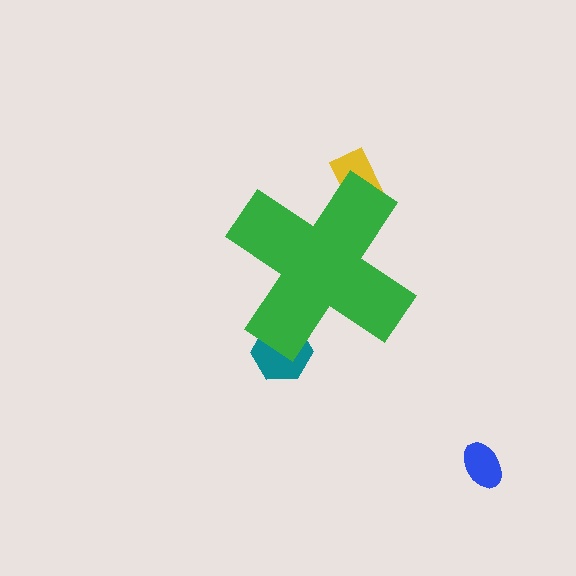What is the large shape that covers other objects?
A green cross.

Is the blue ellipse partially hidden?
No, the blue ellipse is fully visible.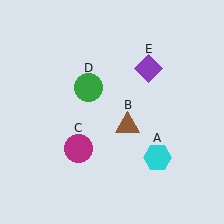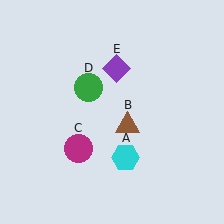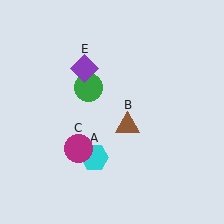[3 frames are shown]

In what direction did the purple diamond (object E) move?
The purple diamond (object E) moved left.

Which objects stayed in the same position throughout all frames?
Brown triangle (object B) and magenta circle (object C) and green circle (object D) remained stationary.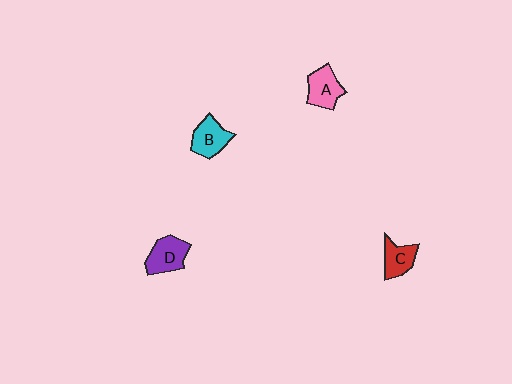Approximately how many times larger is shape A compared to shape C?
Approximately 1.2 times.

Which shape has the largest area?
Shape D (purple).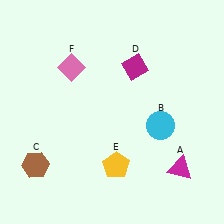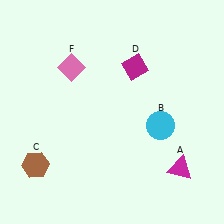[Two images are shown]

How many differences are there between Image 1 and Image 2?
There is 1 difference between the two images.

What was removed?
The yellow pentagon (E) was removed in Image 2.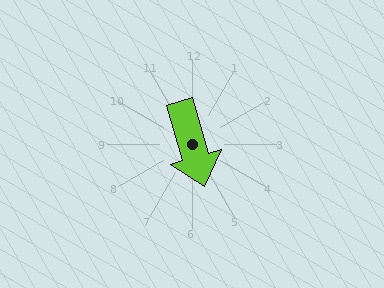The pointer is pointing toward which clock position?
Roughly 5 o'clock.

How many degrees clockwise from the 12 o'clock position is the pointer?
Approximately 164 degrees.